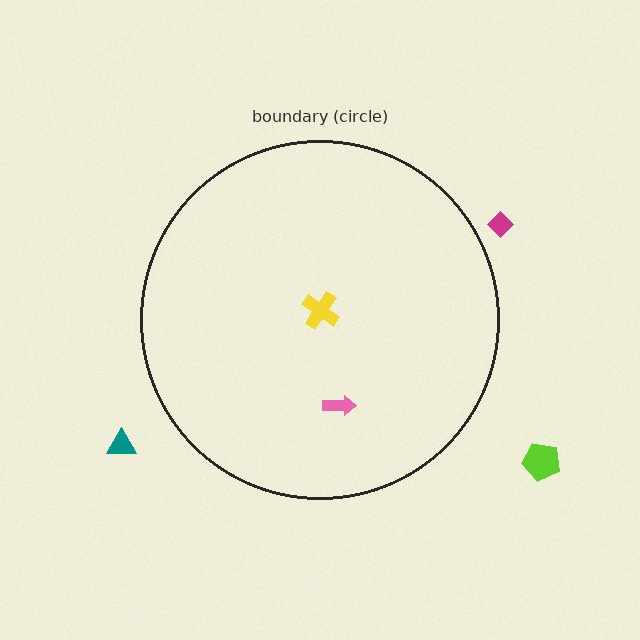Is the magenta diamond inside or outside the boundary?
Outside.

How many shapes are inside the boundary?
2 inside, 3 outside.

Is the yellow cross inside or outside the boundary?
Inside.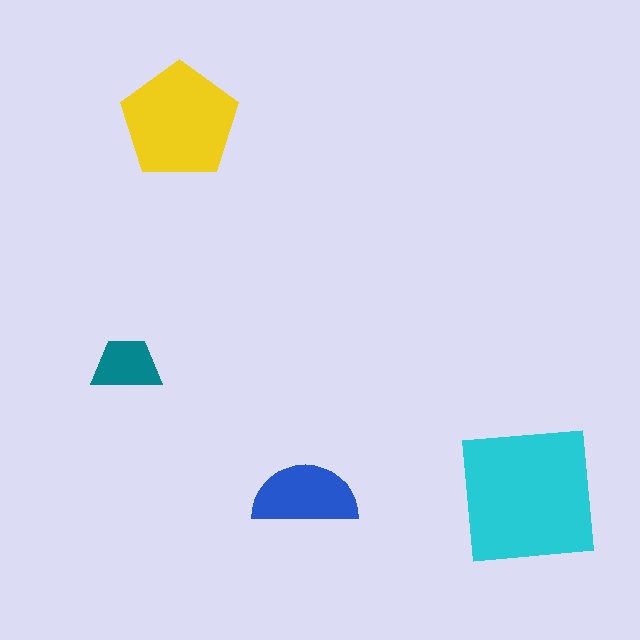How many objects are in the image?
There are 4 objects in the image.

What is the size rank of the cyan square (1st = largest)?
1st.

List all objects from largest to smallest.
The cyan square, the yellow pentagon, the blue semicircle, the teal trapezoid.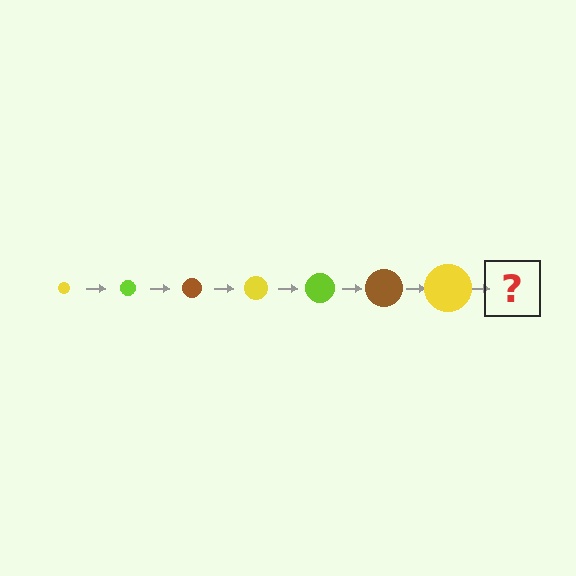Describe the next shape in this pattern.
It should be a lime circle, larger than the previous one.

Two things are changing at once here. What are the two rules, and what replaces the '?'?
The two rules are that the circle grows larger each step and the color cycles through yellow, lime, and brown. The '?' should be a lime circle, larger than the previous one.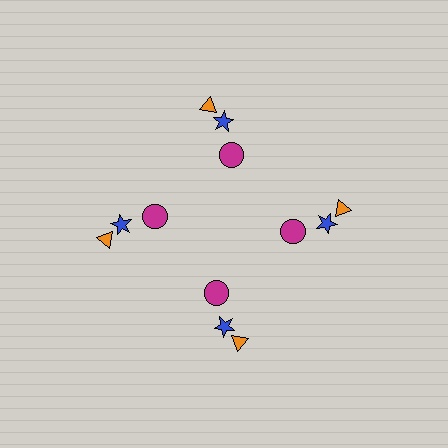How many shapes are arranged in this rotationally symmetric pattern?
There are 12 shapes, arranged in 4 groups of 3.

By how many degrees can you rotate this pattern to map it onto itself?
The pattern maps onto itself every 90 degrees of rotation.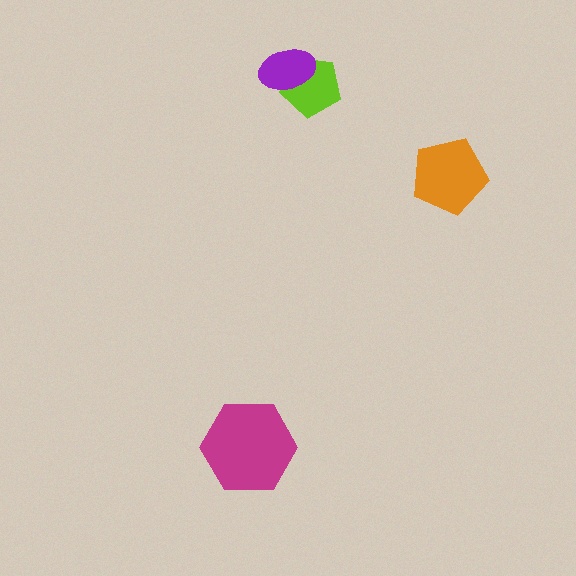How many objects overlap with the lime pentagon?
1 object overlaps with the lime pentagon.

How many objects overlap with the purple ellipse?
1 object overlaps with the purple ellipse.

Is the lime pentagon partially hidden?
Yes, it is partially covered by another shape.